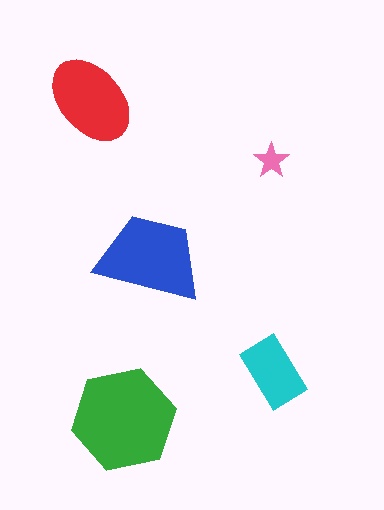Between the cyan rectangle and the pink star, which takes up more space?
The cyan rectangle.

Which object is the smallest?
The pink star.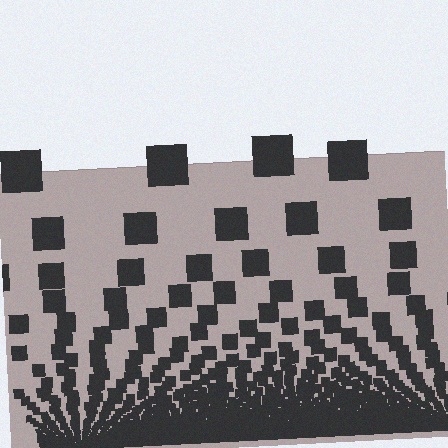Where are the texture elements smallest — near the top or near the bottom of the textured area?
Near the bottom.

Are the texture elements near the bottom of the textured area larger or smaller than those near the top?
Smaller. The gradient is inverted — elements near the bottom are smaller and denser.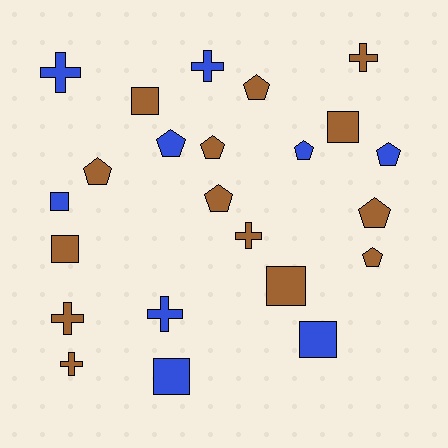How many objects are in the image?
There are 23 objects.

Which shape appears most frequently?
Pentagon, with 9 objects.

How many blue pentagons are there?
There are 3 blue pentagons.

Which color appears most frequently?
Brown, with 14 objects.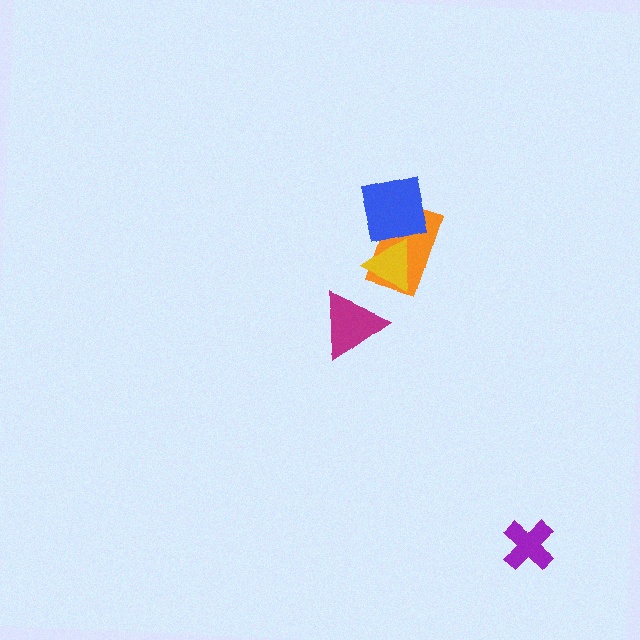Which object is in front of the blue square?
The yellow triangle is in front of the blue square.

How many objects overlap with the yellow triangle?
2 objects overlap with the yellow triangle.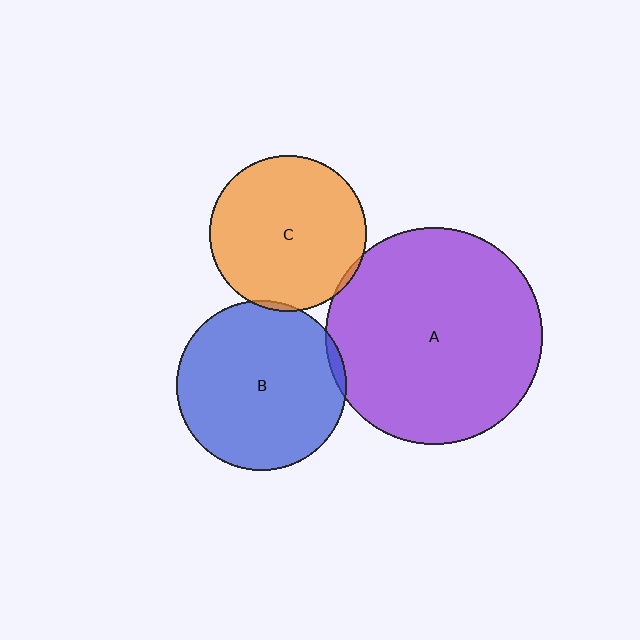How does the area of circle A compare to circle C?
Approximately 1.9 times.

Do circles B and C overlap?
Yes.